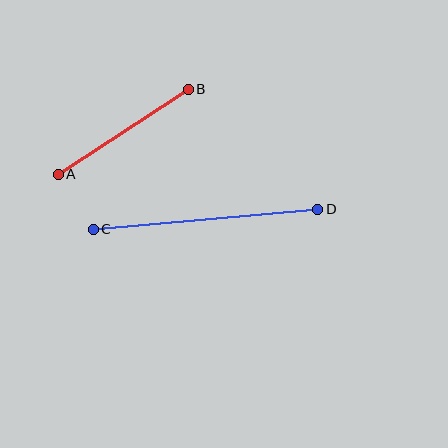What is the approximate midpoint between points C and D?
The midpoint is at approximately (206, 219) pixels.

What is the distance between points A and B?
The distance is approximately 155 pixels.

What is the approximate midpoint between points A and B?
The midpoint is at approximately (123, 132) pixels.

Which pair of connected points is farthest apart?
Points C and D are farthest apart.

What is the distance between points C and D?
The distance is approximately 226 pixels.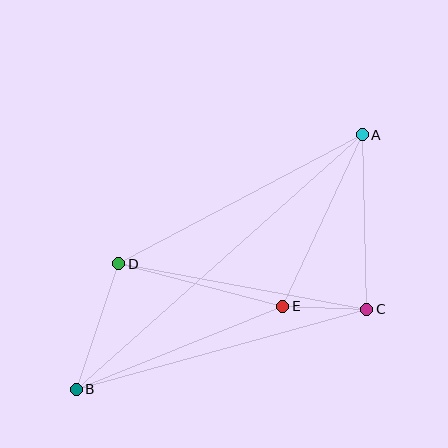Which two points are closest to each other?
Points C and E are closest to each other.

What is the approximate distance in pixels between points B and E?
The distance between B and E is approximately 223 pixels.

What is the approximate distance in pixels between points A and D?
The distance between A and D is approximately 276 pixels.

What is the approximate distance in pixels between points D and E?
The distance between D and E is approximately 169 pixels.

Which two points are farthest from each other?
Points A and B are farthest from each other.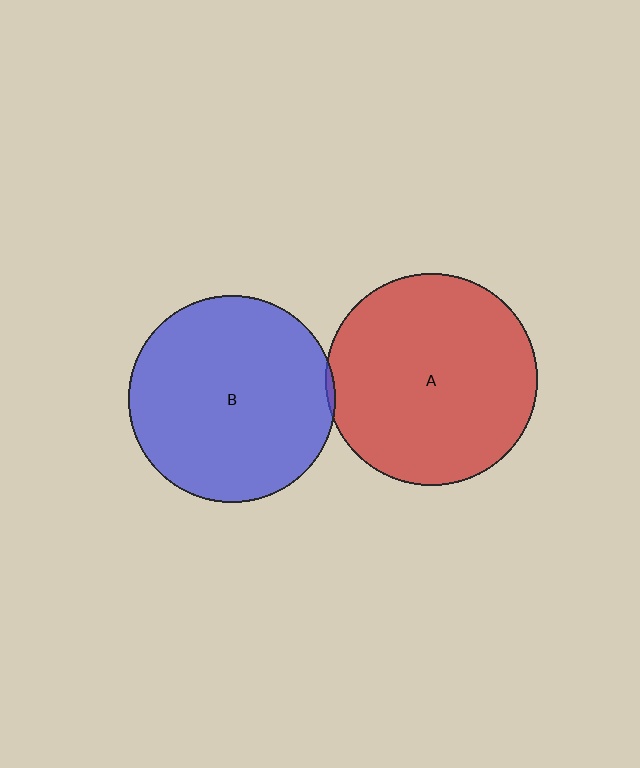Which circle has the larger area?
Circle A (red).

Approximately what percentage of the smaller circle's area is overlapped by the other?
Approximately 5%.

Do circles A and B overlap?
Yes.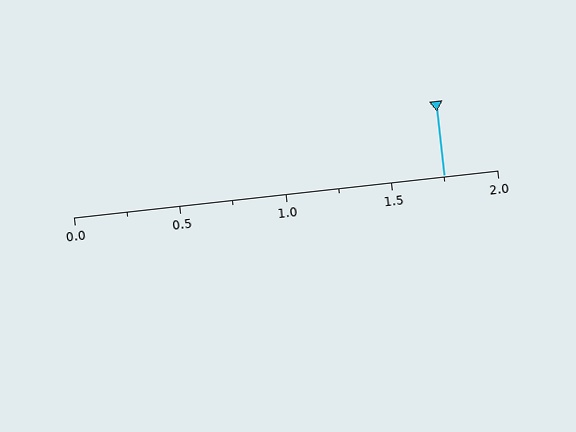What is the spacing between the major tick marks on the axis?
The major ticks are spaced 0.5 apart.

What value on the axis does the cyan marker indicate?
The marker indicates approximately 1.75.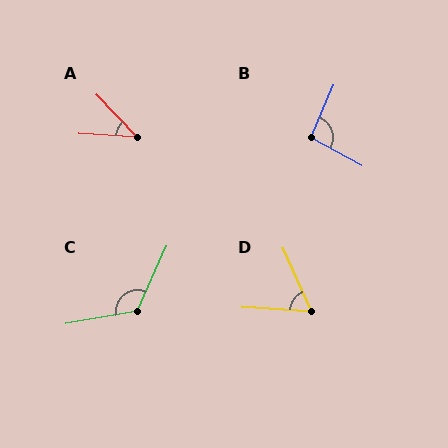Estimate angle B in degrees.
Approximately 96 degrees.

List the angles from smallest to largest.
A (44°), D (62°), B (96°), C (125°).